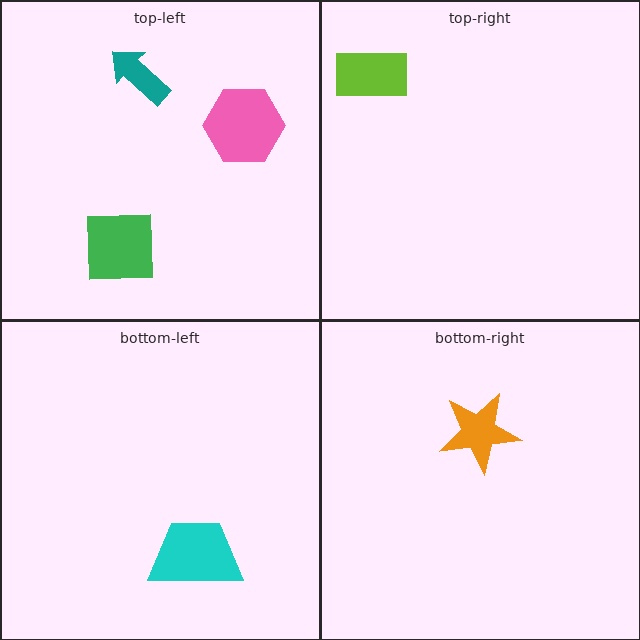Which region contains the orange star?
The bottom-right region.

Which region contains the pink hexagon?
The top-left region.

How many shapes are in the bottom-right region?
1.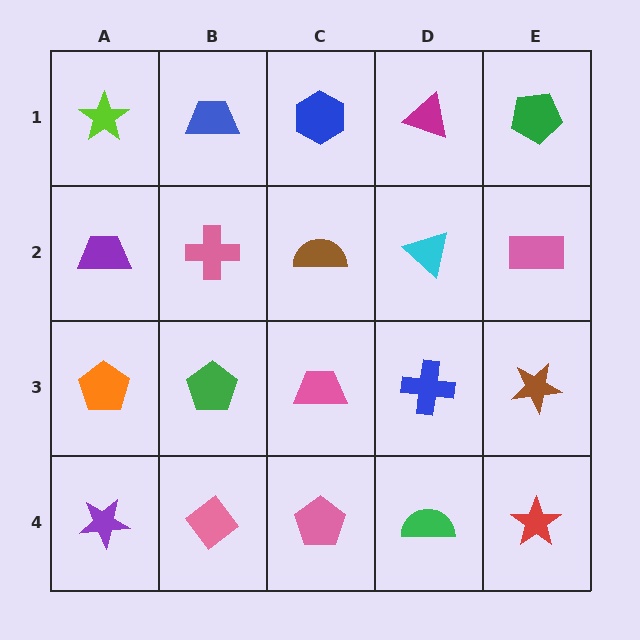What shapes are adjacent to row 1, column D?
A cyan triangle (row 2, column D), a blue hexagon (row 1, column C), a green pentagon (row 1, column E).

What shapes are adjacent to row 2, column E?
A green pentagon (row 1, column E), a brown star (row 3, column E), a cyan triangle (row 2, column D).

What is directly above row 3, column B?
A pink cross.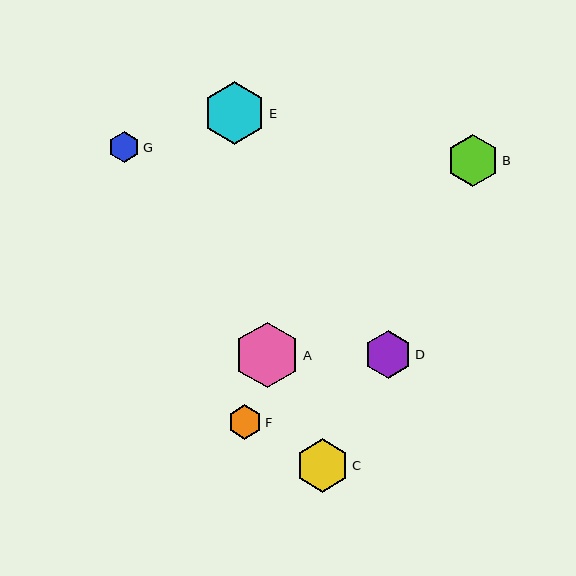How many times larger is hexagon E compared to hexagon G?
Hexagon E is approximately 2.0 times the size of hexagon G.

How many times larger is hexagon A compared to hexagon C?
Hexagon A is approximately 1.2 times the size of hexagon C.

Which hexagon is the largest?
Hexagon A is the largest with a size of approximately 66 pixels.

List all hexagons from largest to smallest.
From largest to smallest: A, E, C, B, D, F, G.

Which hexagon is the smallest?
Hexagon G is the smallest with a size of approximately 31 pixels.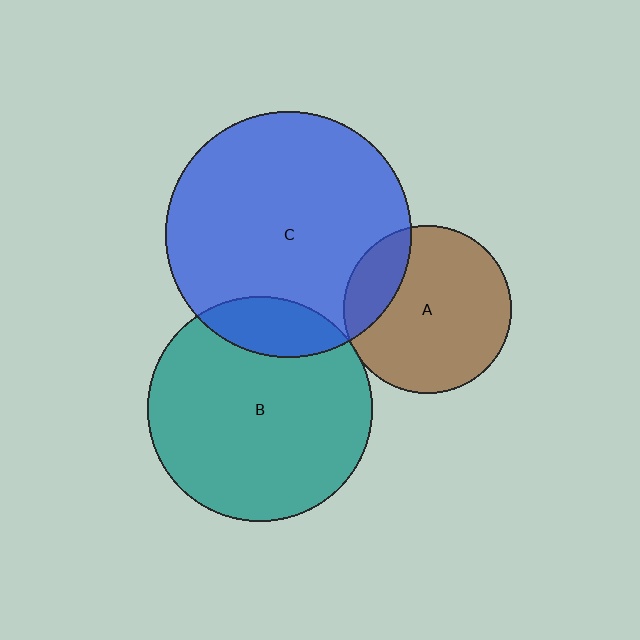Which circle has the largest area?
Circle C (blue).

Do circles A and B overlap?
Yes.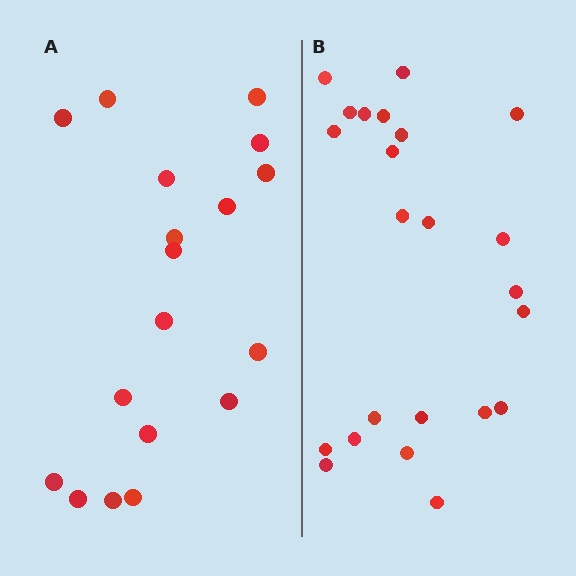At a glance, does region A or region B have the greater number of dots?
Region B (the right region) has more dots.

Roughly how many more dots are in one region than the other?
Region B has about 5 more dots than region A.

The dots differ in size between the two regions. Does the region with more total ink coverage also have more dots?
No. Region A has more total ink coverage because its dots are larger, but region B actually contains more individual dots. Total area can be misleading — the number of items is what matters here.